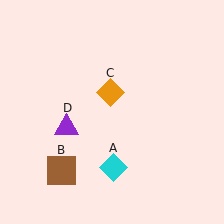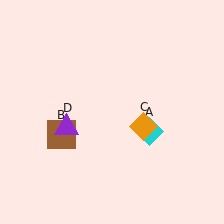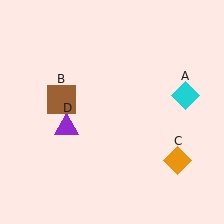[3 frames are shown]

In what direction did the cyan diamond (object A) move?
The cyan diamond (object A) moved up and to the right.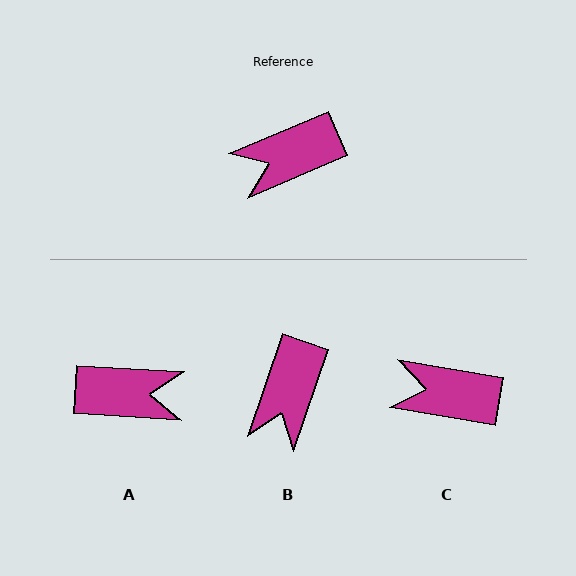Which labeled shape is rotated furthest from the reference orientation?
A, about 153 degrees away.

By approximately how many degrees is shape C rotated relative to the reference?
Approximately 32 degrees clockwise.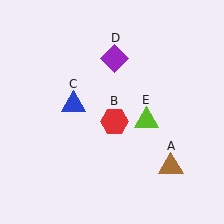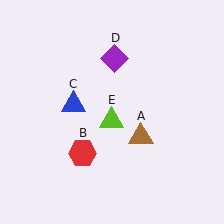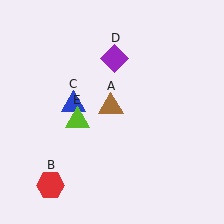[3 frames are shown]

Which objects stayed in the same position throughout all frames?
Blue triangle (object C) and purple diamond (object D) remained stationary.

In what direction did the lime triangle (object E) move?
The lime triangle (object E) moved left.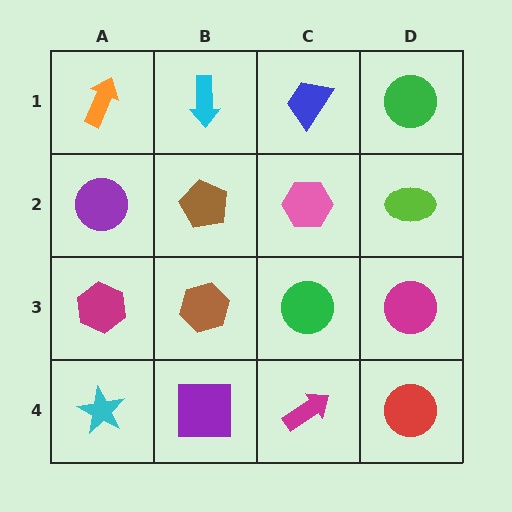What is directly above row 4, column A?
A magenta hexagon.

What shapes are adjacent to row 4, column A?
A magenta hexagon (row 3, column A), a purple square (row 4, column B).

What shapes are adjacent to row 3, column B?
A brown pentagon (row 2, column B), a purple square (row 4, column B), a magenta hexagon (row 3, column A), a green circle (row 3, column C).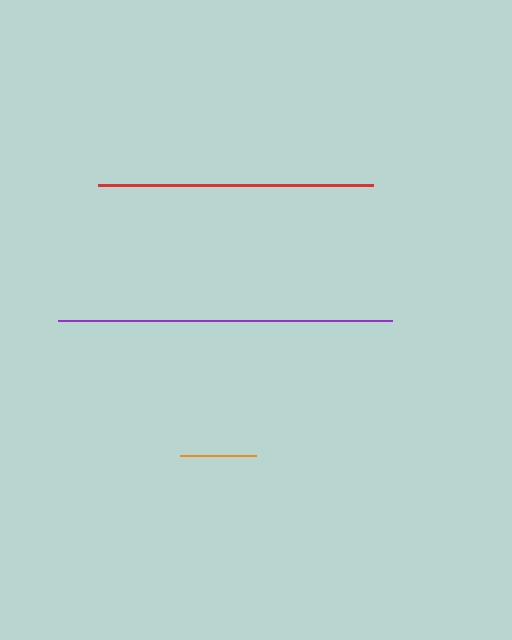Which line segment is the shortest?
The orange line is the shortest at approximately 76 pixels.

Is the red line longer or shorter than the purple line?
The purple line is longer than the red line.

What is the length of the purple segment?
The purple segment is approximately 334 pixels long.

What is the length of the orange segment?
The orange segment is approximately 76 pixels long.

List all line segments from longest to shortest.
From longest to shortest: purple, red, orange.